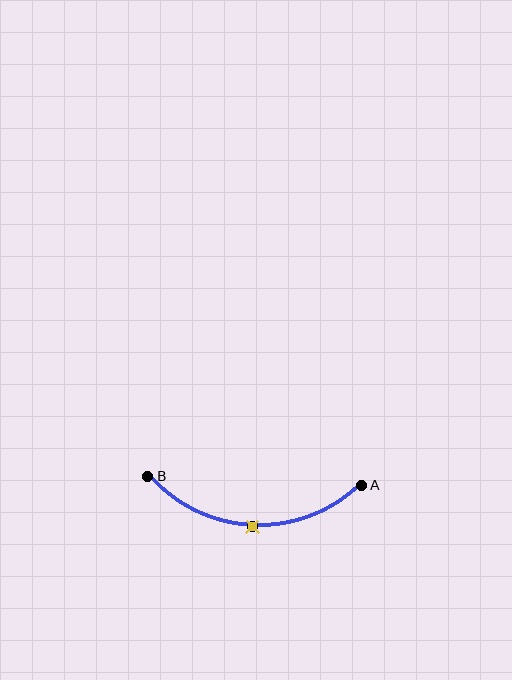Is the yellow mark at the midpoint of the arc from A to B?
Yes. The yellow mark lies on the arc at equal arc-length from both A and B — it is the arc midpoint.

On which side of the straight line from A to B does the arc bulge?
The arc bulges below the straight line connecting A and B.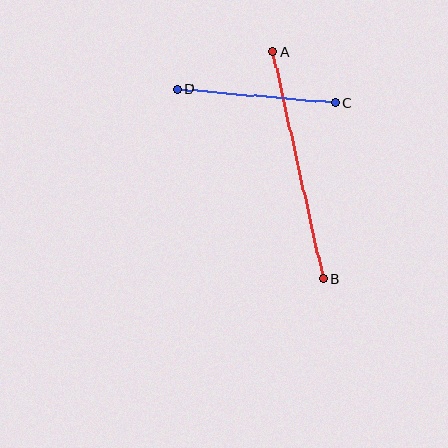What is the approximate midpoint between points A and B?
The midpoint is at approximately (298, 166) pixels.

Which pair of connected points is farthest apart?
Points A and B are farthest apart.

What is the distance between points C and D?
The distance is approximately 159 pixels.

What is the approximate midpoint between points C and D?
The midpoint is at approximately (256, 96) pixels.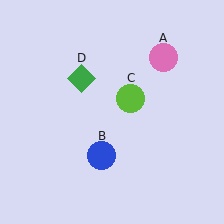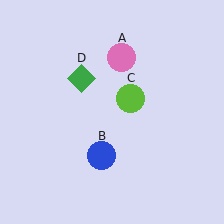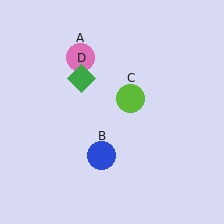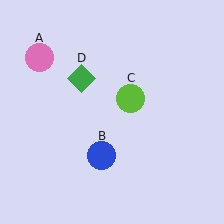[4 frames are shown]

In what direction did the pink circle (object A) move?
The pink circle (object A) moved left.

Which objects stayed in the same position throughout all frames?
Blue circle (object B) and lime circle (object C) and green diamond (object D) remained stationary.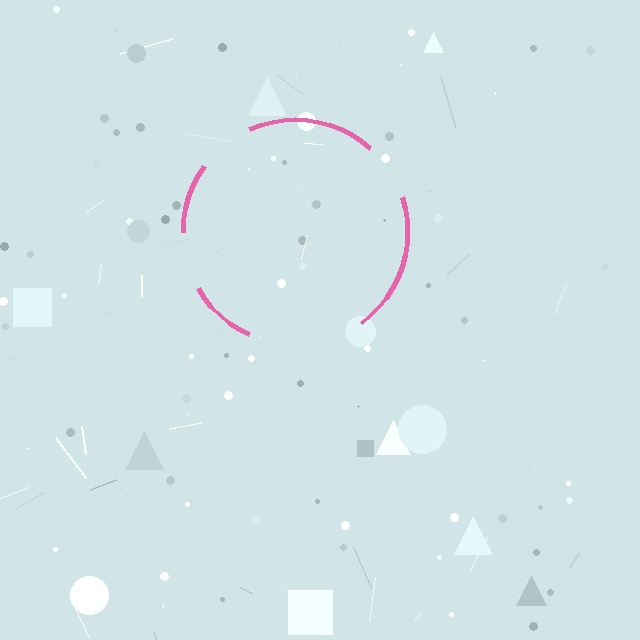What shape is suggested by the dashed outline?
The dashed outline suggests a circle.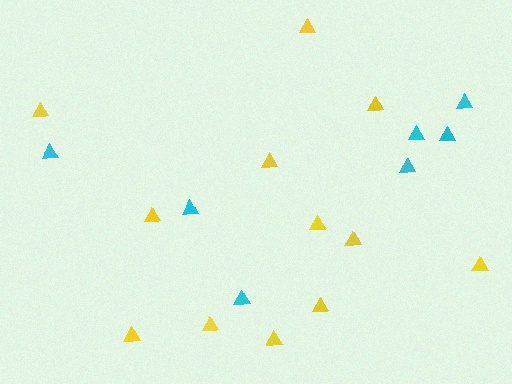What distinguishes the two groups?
There are 2 groups: one group of cyan triangles (7) and one group of yellow triangles (12).